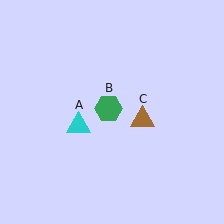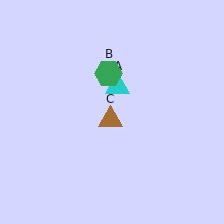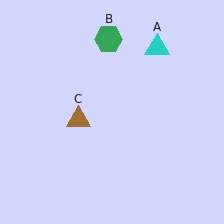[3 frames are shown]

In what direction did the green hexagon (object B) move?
The green hexagon (object B) moved up.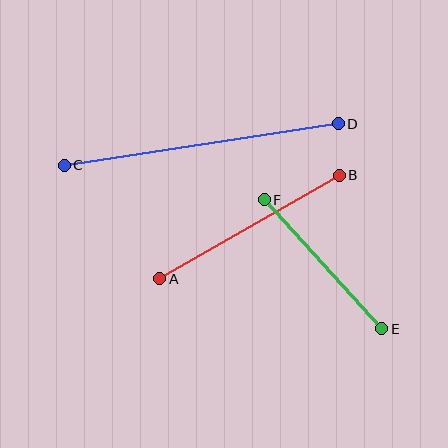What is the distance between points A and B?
The distance is approximately 207 pixels.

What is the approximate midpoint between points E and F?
The midpoint is at approximately (323, 264) pixels.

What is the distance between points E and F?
The distance is approximately 174 pixels.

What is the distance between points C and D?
The distance is approximately 277 pixels.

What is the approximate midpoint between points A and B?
The midpoint is at approximately (250, 227) pixels.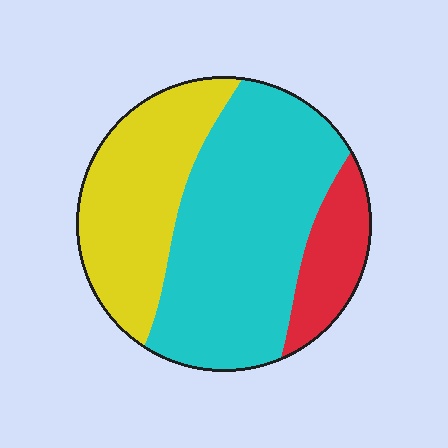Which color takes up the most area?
Cyan, at roughly 55%.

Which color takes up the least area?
Red, at roughly 15%.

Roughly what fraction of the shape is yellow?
Yellow covers around 30% of the shape.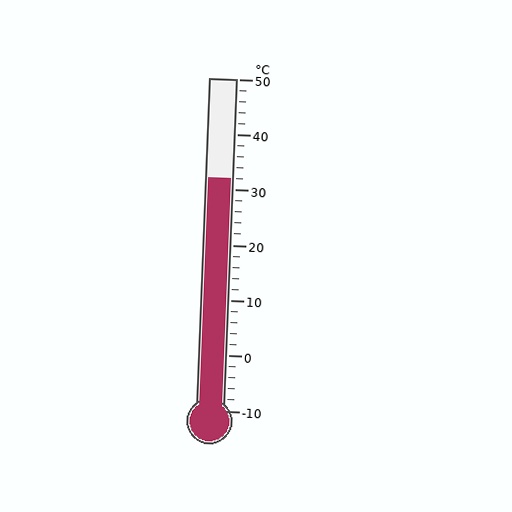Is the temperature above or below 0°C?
The temperature is above 0°C.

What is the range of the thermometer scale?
The thermometer scale ranges from -10°C to 50°C.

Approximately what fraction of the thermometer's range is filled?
The thermometer is filled to approximately 70% of its range.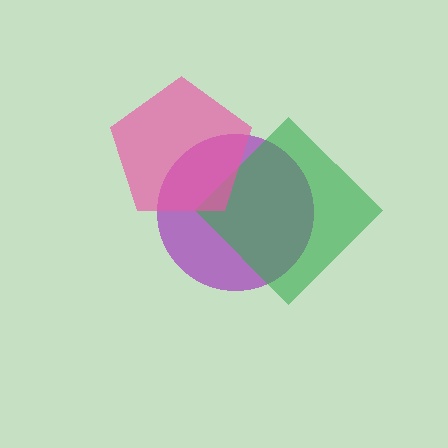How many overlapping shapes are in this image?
There are 3 overlapping shapes in the image.